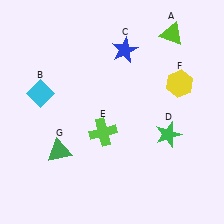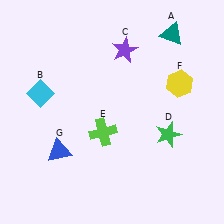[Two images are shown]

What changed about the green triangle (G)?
In Image 1, G is green. In Image 2, it changed to blue.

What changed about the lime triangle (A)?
In Image 1, A is lime. In Image 2, it changed to teal.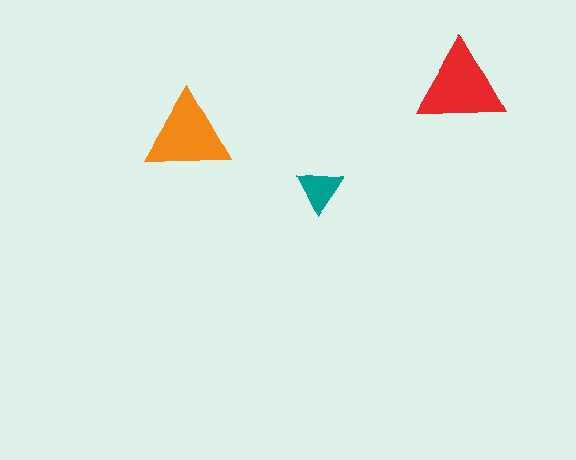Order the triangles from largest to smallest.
the red one, the orange one, the teal one.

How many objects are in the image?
There are 3 objects in the image.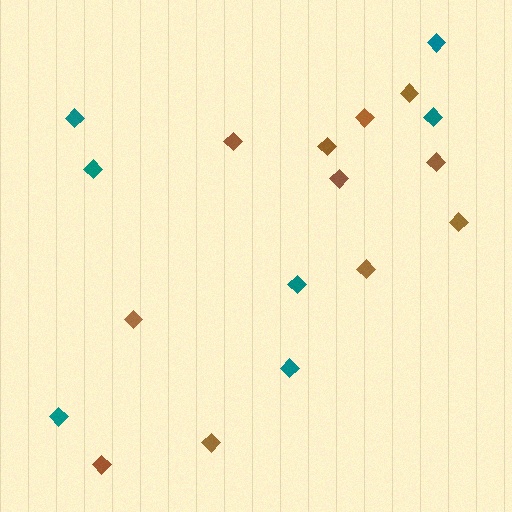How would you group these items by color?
There are 2 groups: one group of teal diamonds (7) and one group of brown diamonds (11).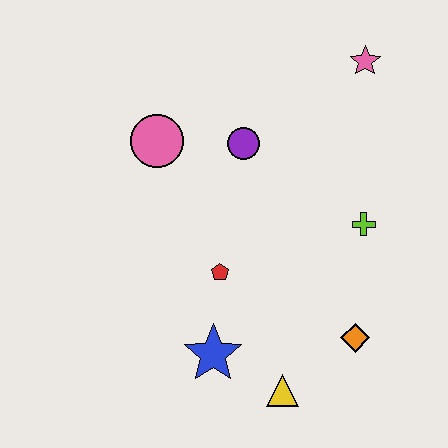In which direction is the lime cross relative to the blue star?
The lime cross is to the right of the blue star.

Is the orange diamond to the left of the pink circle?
No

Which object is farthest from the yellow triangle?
The pink star is farthest from the yellow triangle.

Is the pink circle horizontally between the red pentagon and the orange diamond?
No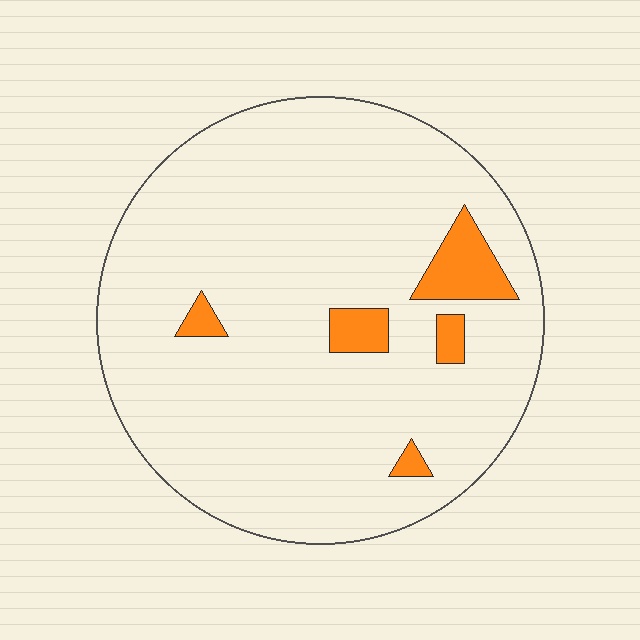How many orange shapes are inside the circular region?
5.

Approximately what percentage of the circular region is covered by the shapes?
Approximately 5%.